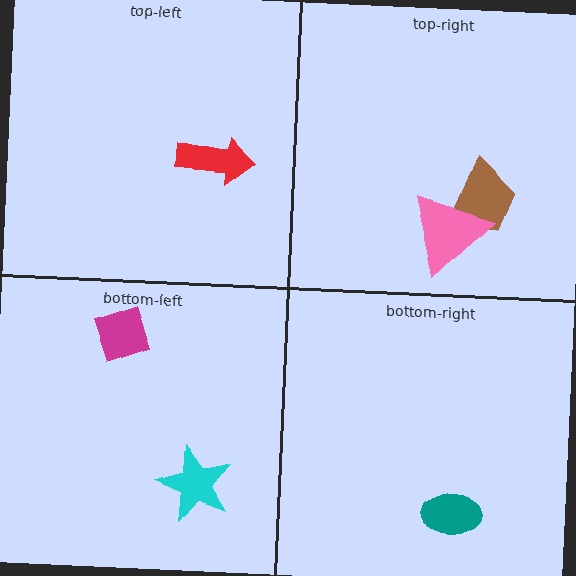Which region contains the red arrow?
The top-left region.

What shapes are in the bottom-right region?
The teal ellipse.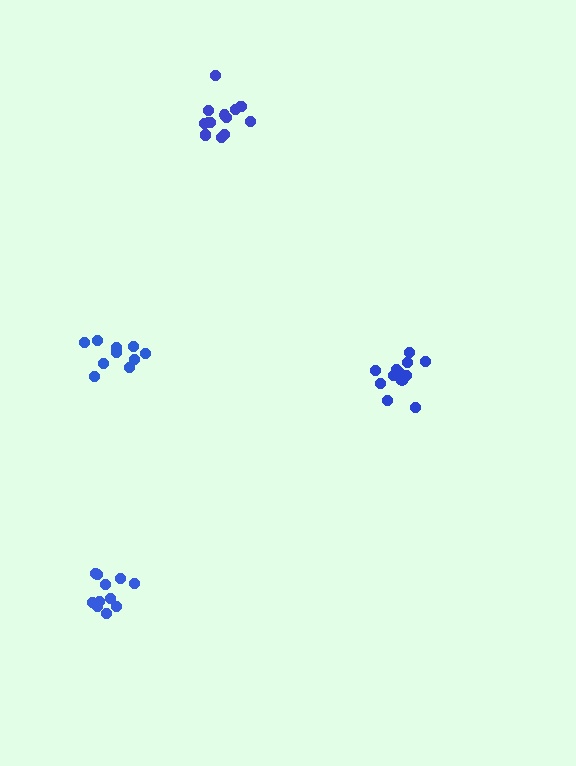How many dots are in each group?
Group 1: 15 dots, Group 2: 10 dots, Group 3: 13 dots, Group 4: 11 dots (49 total).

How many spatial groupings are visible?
There are 4 spatial groupings.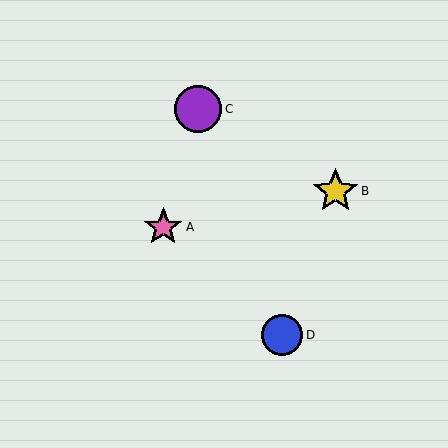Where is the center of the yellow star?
The center of the yellow star is at (336, 191).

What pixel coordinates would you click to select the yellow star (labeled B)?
Click at (336, 191) to select the yellow star B.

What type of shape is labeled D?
Shape D is a blue circle.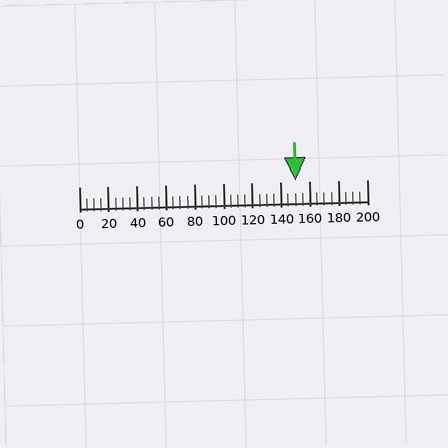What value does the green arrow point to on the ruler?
The green arrow points to approximately 150.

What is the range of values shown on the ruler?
The ruler shows values from 0 to 200.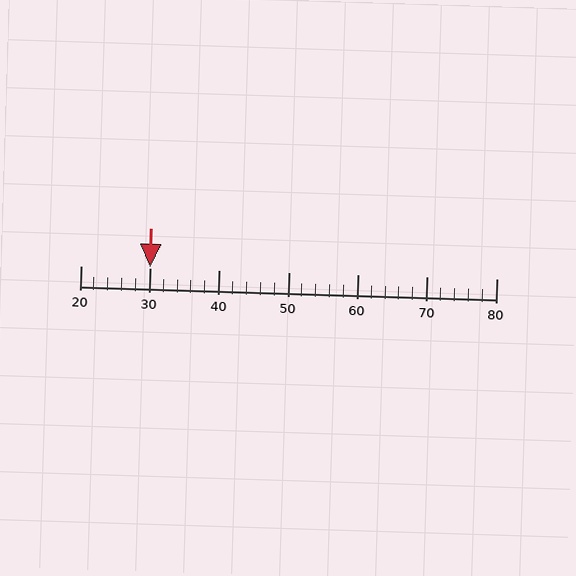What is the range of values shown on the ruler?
The ruler shows values from 20 to 80.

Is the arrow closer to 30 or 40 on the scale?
The arrow is closer to 30.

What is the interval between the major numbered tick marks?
The major tick marks are spaced 10 units apart.